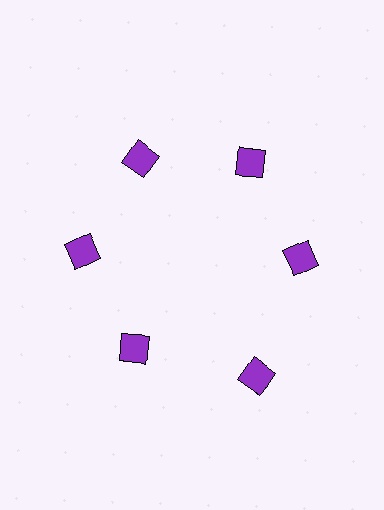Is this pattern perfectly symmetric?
No. The 6 purple diamonds are arranged in a ring, but one element near the 5 o'clock position is pushed outward from the center, breaking the 6-fold rotational symmetry.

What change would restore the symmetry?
The symmetry would be restored by moving it inward, back onto the ring so that all 6 diamonds sit at equal angles and equal distance from the center.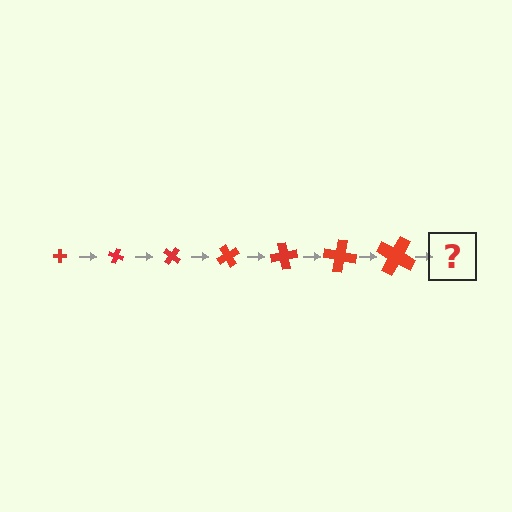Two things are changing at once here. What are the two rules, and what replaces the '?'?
The two rules are that the cross grows larger each step and it rotates 20 degrees each step. The '?' should be a cross, larger than the previous one and rotated 140 degrees from the start.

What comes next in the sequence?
The next element should be a cross, larger than the previous one and rotated 140 degrees from the start.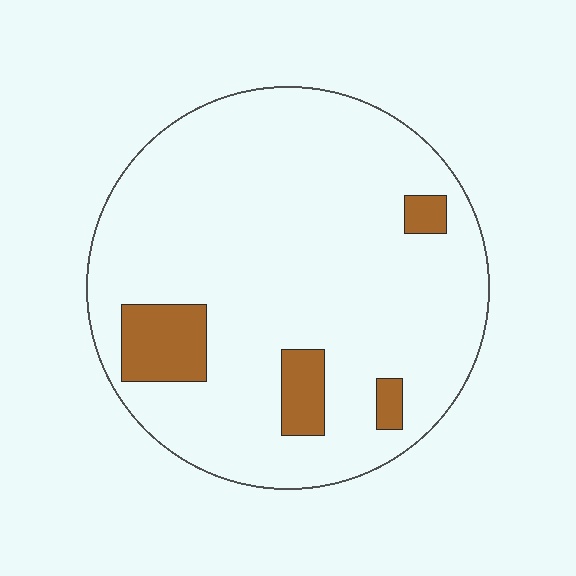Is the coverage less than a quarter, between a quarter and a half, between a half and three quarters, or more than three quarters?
Less than a quarter.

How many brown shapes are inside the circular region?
4.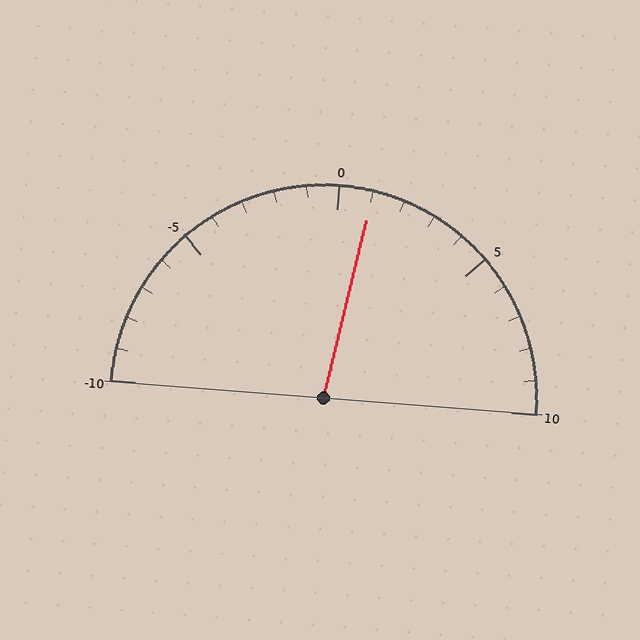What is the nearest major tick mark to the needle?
The nearest major tick mark is 0.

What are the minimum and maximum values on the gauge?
The gauge ranges from -10 to 10.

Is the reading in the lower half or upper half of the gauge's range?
The reading is in the upper half of the range (-10 to 10).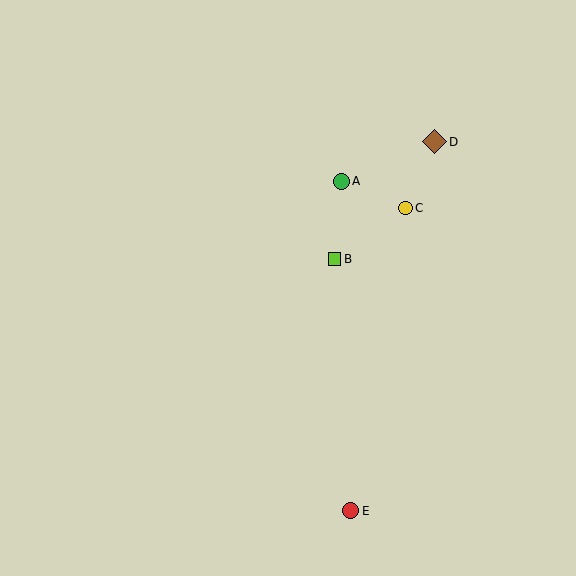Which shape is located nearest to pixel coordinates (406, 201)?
The yellow circle (labeled C) at (405, 208) is nearest to that location.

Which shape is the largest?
The brown diamond (labeled D) is the largest.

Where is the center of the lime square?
The center of the lime square is at (335, 259).